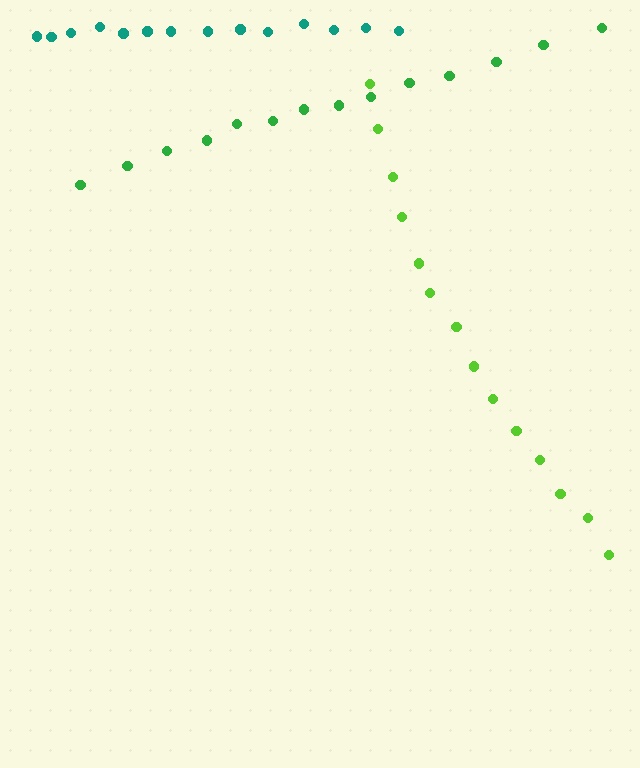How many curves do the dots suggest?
There are 3 distinct paths.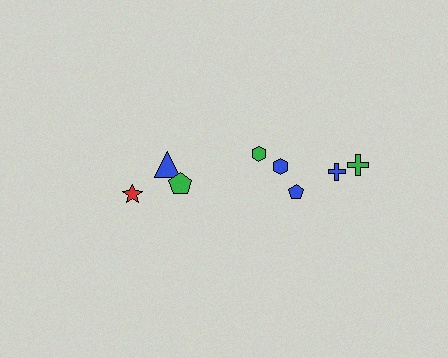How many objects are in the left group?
There are 3 objects.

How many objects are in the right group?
There are 5 objects.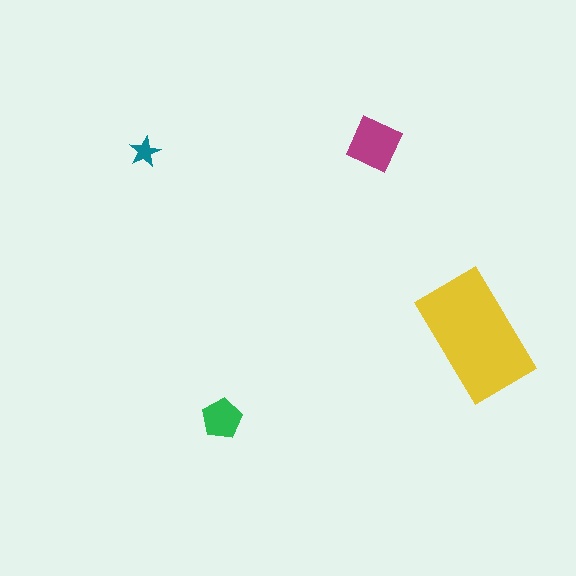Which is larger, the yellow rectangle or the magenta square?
The yellow rectangle.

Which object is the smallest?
The teal star.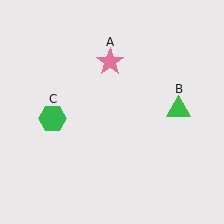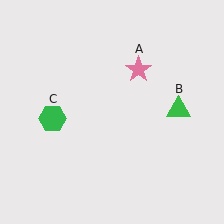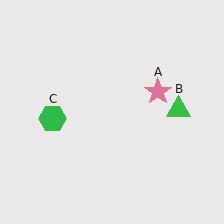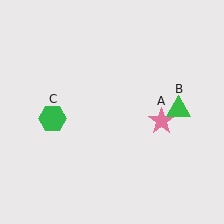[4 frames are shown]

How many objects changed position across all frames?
1 object changed position: pink star (object A).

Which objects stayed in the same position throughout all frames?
Green triangle (object B) and green hexagon (object C) remained stationary.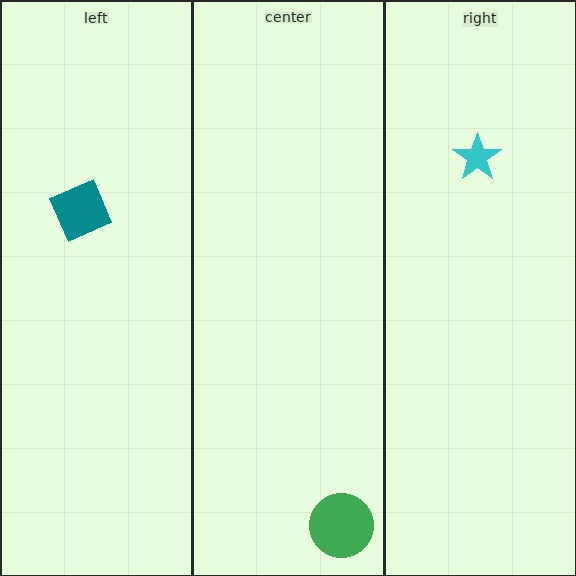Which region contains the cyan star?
The right region.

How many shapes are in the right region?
1.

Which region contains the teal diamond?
The left region.